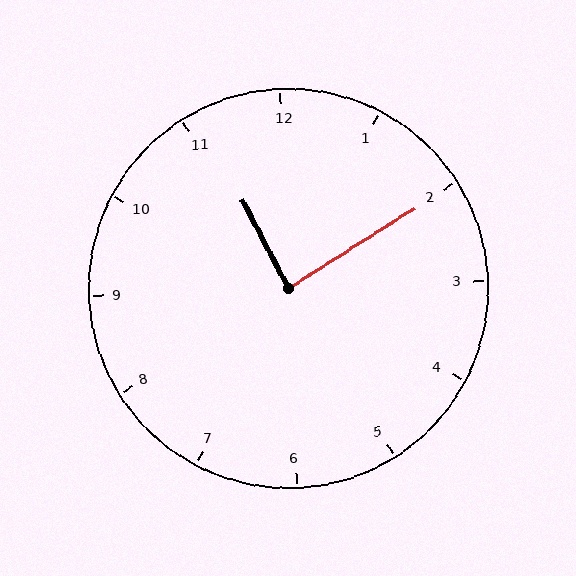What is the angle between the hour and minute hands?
Approximately 85 degrees.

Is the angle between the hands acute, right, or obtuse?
It is right.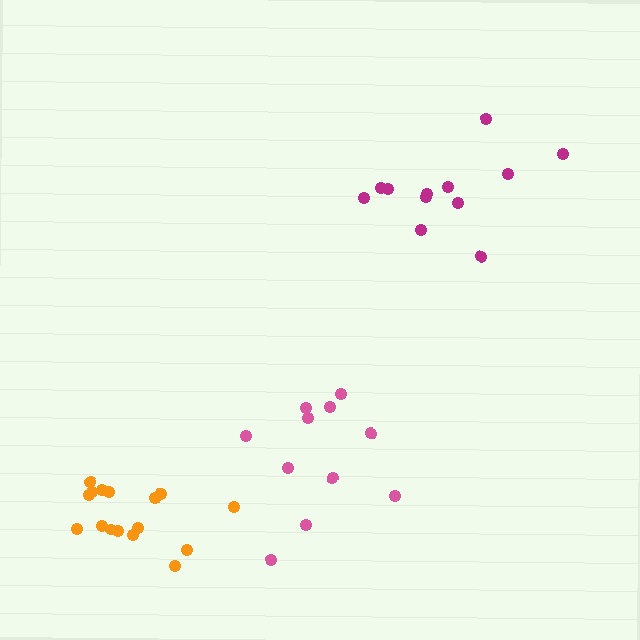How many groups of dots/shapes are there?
There are 3 groups.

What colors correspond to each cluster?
The clusters are colored: magenta, pink, orange.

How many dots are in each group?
Group 1: 12 dots, Group 2: 11 dots, Group 3: 16 dots (39 total).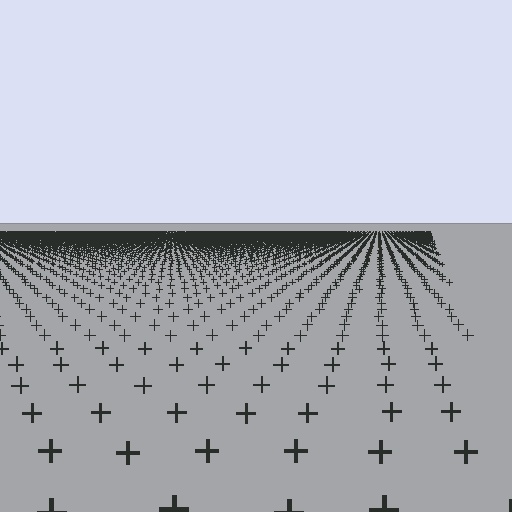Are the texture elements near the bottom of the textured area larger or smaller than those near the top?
Larger. Near the bottom, elements are closer to the viewer and appear at a bigger on-screen size.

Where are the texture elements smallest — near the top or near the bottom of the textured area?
Near the top.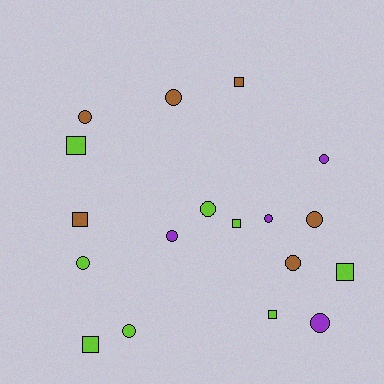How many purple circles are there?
There are 4 purple circles.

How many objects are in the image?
There are 18 objects.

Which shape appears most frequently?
Circle, with 11 objects.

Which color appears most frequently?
Lime, with 8 objects.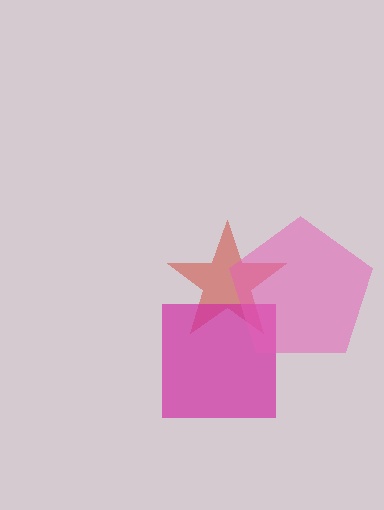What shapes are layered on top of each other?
The layered shapes are: a red star, a magenta square, a pink pentagon.